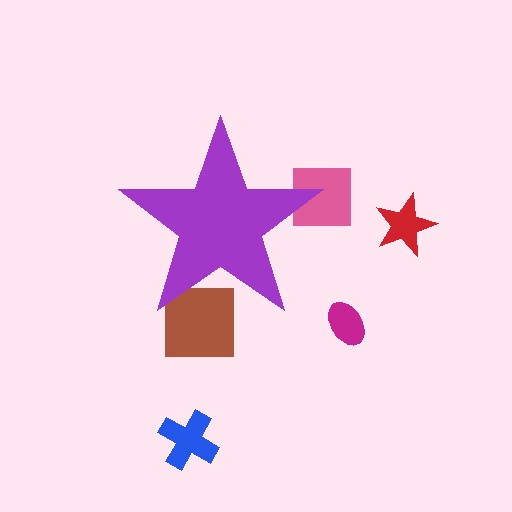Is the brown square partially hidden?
Yes, the brown square is partially hidden behind the purple star.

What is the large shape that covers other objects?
A purple star.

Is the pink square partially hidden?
Yes, the pink square is partially hidden behind the purple star.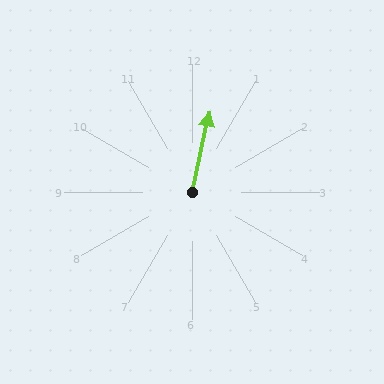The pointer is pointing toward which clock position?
Roughly 12 o'clock.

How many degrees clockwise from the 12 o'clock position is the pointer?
Approximately 12 degrees.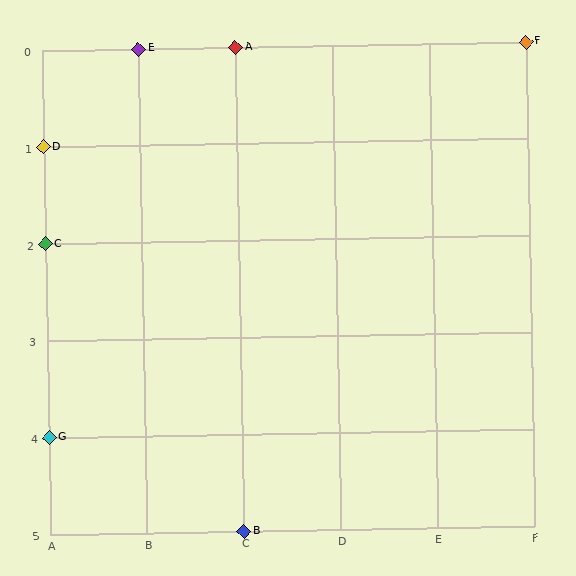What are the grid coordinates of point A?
Point A is at grid coordinates (C, 0).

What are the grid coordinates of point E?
Point E is at grid coordinates (B, 0).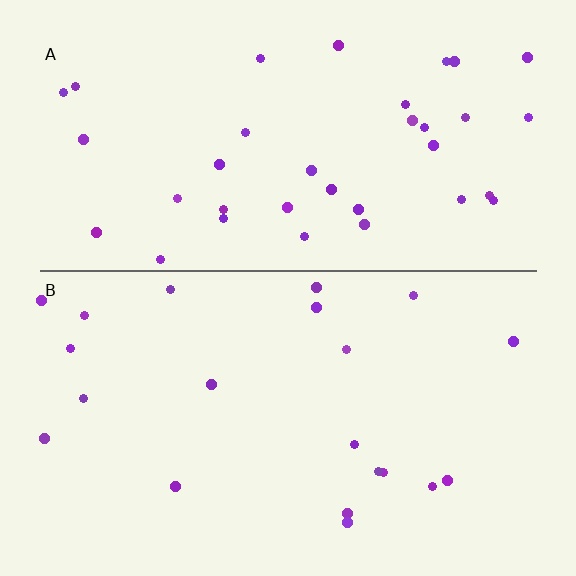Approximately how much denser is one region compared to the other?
Approximately 1.7× — region A over region B.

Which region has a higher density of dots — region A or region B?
A (the top).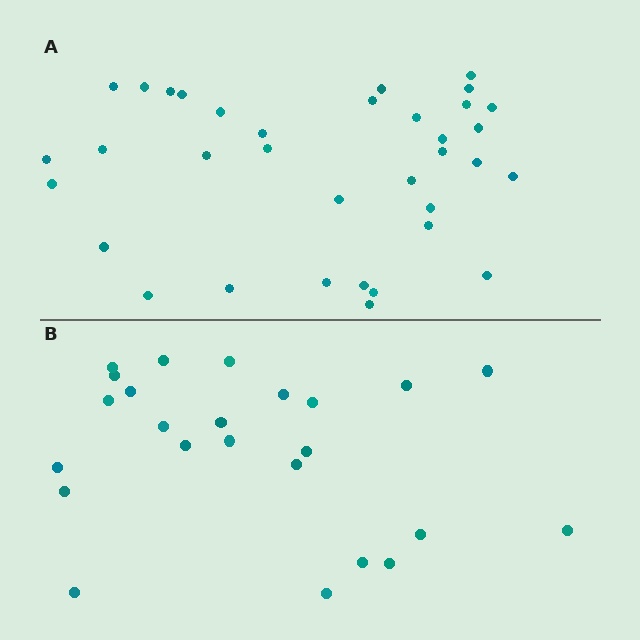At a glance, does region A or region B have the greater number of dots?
Region A (the top region) has more dots.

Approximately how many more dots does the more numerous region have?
Region A has roughly 12 or so more dots than region B.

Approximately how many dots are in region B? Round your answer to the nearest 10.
About 20 dots. (The exact count is 24, which rounds to 20.)